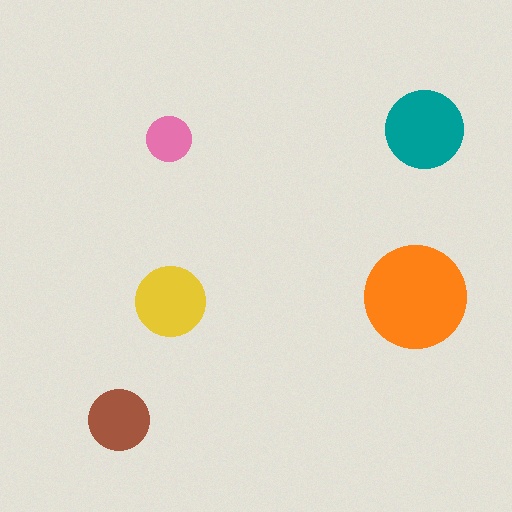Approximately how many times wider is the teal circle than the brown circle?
About 1.5 times wider.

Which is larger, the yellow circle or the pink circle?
The yellow one.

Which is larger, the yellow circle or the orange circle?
The orange one.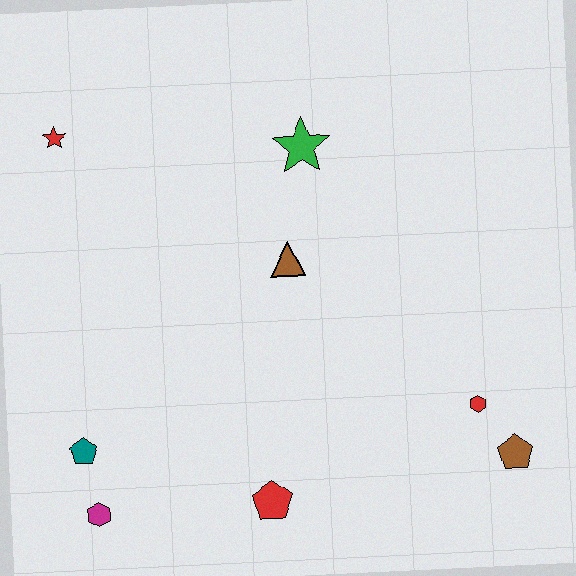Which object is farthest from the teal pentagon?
The brown pentagon is farthest from the teal pentagon.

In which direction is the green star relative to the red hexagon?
The green star is above the red hexagon.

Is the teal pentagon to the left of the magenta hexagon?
Yes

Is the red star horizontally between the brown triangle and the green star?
No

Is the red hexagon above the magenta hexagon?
Yes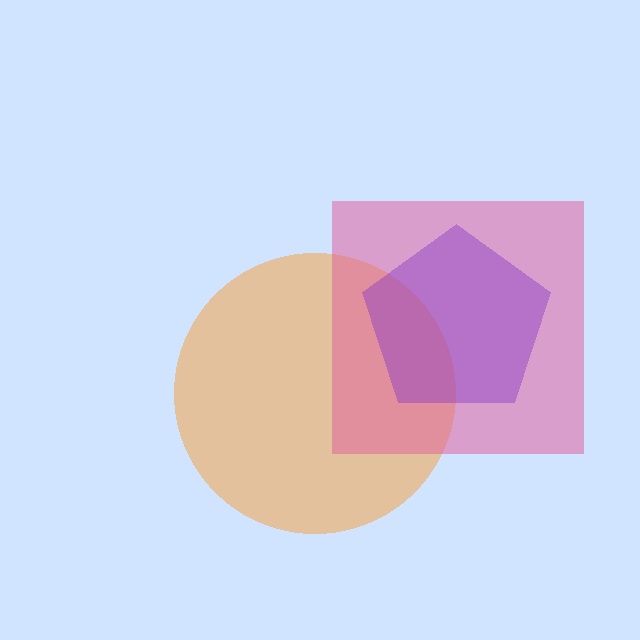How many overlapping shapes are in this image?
There are 3 overlapping shapes in the image.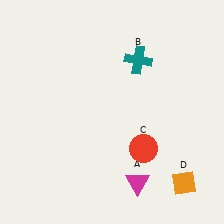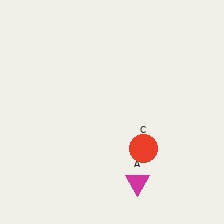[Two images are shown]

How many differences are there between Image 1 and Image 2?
There are 2 differences between the two images.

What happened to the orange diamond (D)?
The orange diamond (D) was removed in Image 2. It was in the bottom-right area of Image 1.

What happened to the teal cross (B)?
The teal cross (B) was removed in Image 2. It was in the top-right area of Image 1.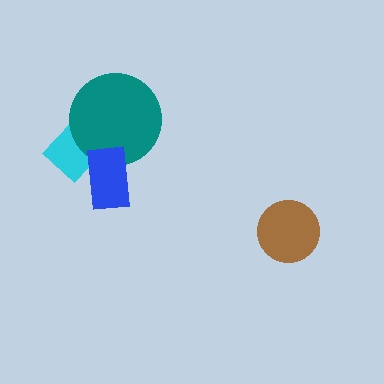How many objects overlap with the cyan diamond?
2 objects overlap with the cyan diamond.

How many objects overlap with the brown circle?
0 objects overlap with the brown circle.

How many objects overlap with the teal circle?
2 objects overlap with the teal circle.